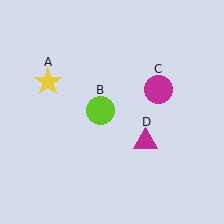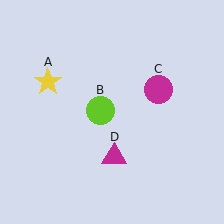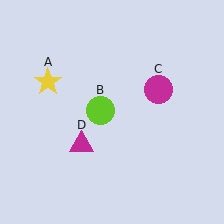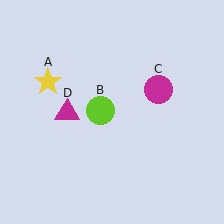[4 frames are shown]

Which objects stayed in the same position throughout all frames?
Yellow star (object A) and lime circle (object B) and magenta circle (object C) remained stationary.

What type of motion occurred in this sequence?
The magenta triangle (object D) rotated clockwise around the center of the scene.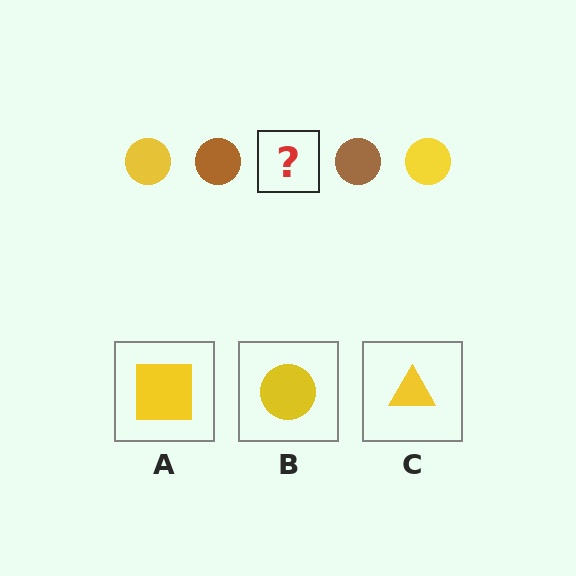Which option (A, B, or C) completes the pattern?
B.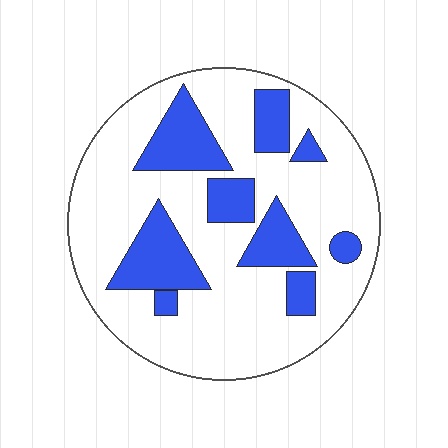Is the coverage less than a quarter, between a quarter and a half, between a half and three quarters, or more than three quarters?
Between a quarter and a half.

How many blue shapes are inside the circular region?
9.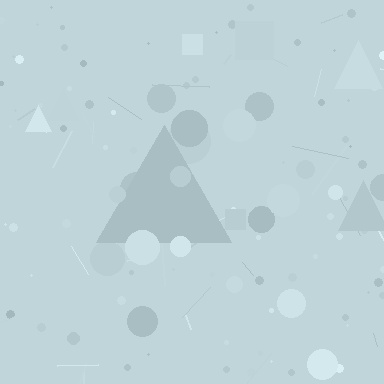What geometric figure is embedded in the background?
A triangle is embedded in the background.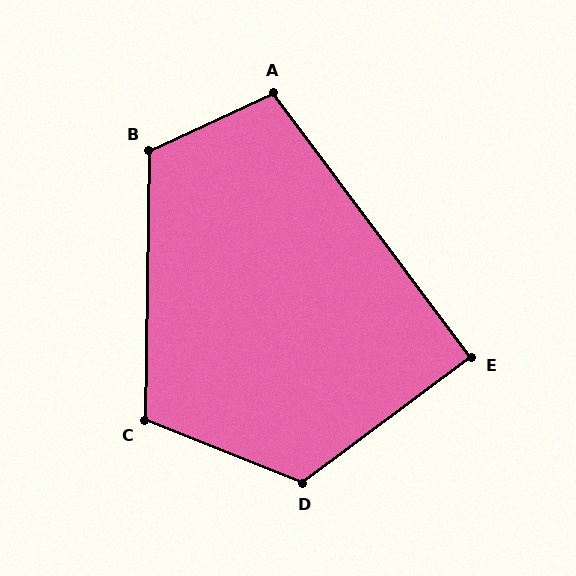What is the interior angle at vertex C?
Approximately 111 degrees (obtuse).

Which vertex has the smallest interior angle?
E, at approximately 90 degrees.